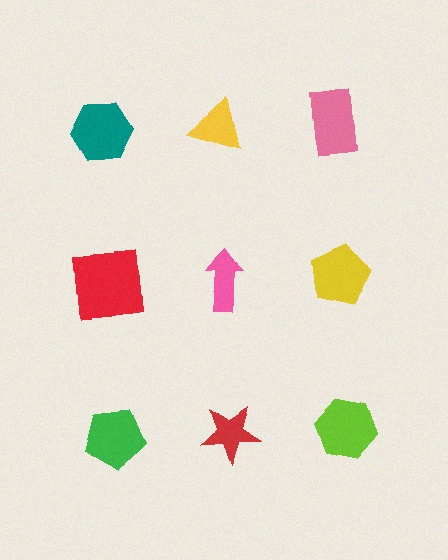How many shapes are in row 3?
3 shapes.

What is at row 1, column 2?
A yellow triangle.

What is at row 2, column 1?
A red square.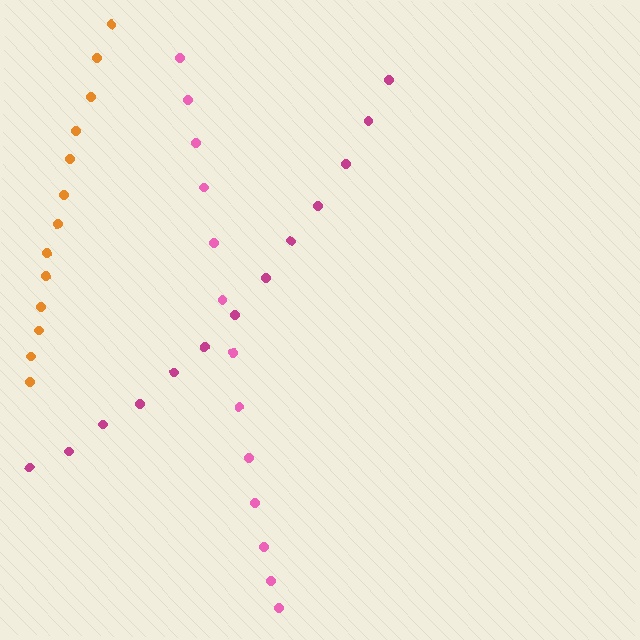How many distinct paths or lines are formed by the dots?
There are 3 distinct paths.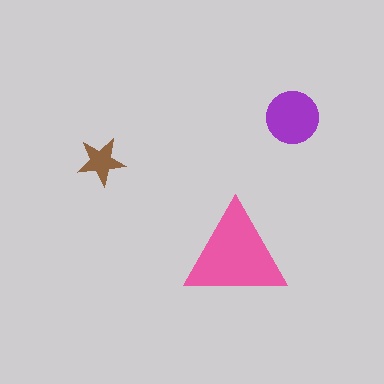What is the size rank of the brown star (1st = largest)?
3rd.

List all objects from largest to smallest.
The pink triangle, the purple circle, the brown star.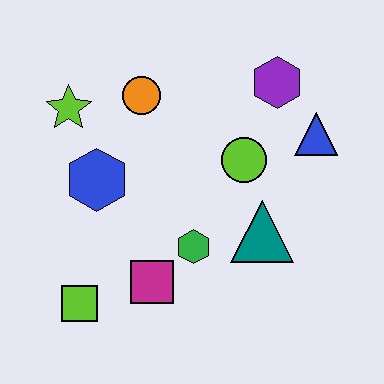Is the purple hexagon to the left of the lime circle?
No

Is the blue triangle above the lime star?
No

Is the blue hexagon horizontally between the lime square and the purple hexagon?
Yes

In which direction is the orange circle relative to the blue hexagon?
The orange circle is above the blue hexagon.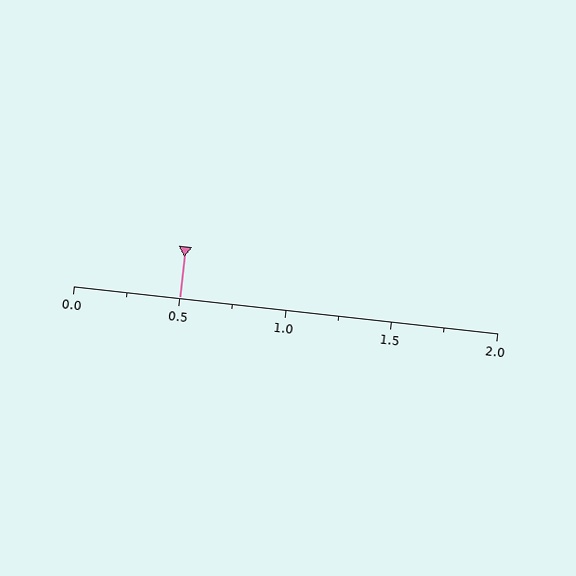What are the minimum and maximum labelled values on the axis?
The axis runs from 0.0 to 2.0.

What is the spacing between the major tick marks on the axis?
The major ticks are spaced 0.5 apart.